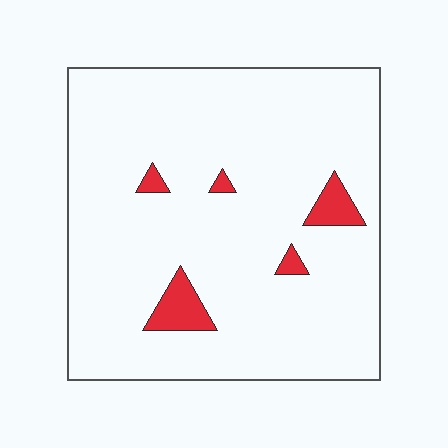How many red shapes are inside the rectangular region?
5.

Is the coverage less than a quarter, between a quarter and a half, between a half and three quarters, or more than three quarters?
Less than a quarter.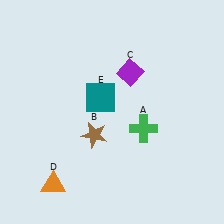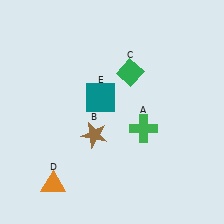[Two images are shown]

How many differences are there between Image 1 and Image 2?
There is 1 difference between the two images.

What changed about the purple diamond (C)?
In Image 1, C is purple. In Image 2, it changed to green.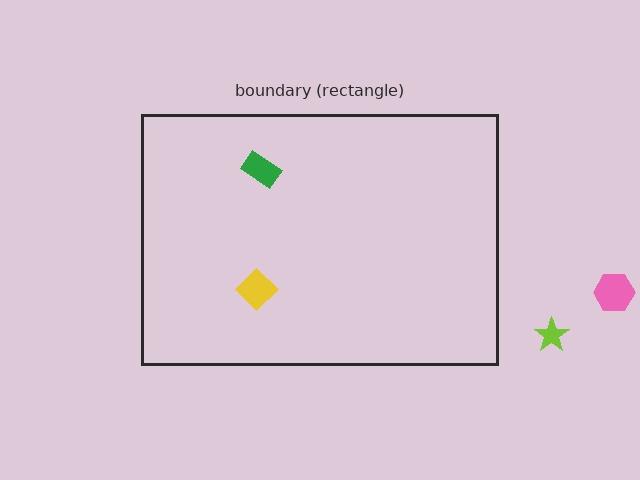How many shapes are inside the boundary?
2 inside, 2 outside.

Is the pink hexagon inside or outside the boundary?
Outside.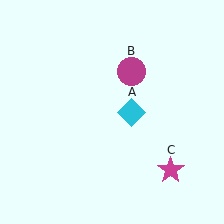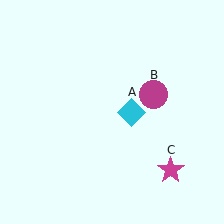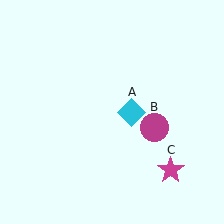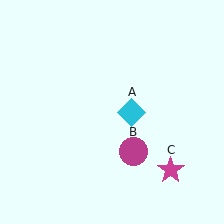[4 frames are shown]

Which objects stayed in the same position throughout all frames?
Cyan diamond (object A) and magenta star (object C) remained stationary.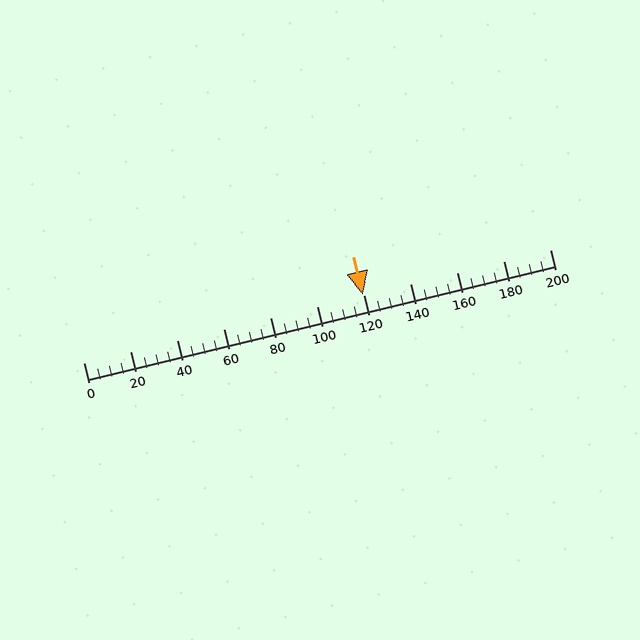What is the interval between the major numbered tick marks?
The major tick marks are spaced 20 units apart.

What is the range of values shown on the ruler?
The ruler shows values from 0 to 200.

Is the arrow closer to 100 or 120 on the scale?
The arrow is closer to 120.